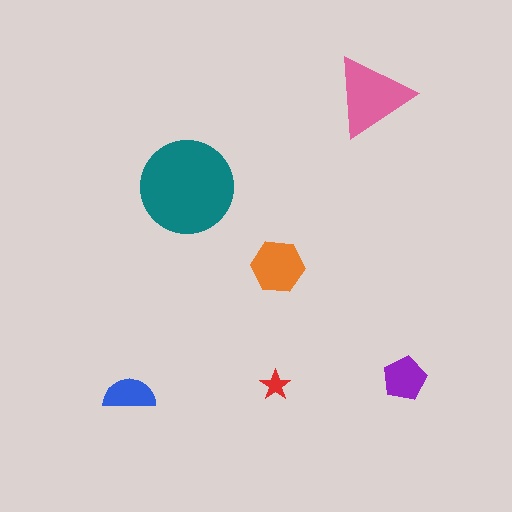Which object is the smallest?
The red star.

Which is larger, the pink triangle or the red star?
The pink triangle.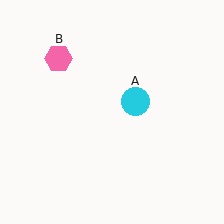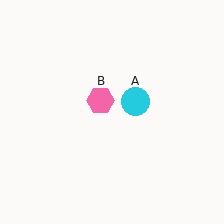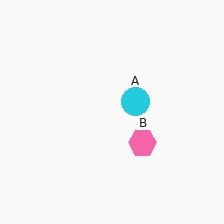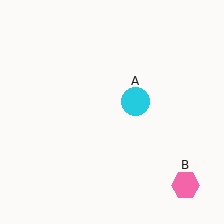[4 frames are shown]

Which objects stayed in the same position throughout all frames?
Cyan circle (object A) remained stationary.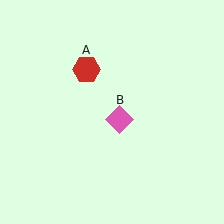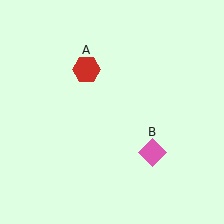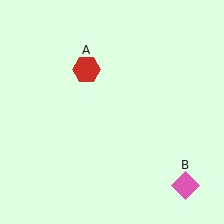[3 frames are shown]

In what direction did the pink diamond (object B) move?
The pink diamond (object B) moved down and to the right.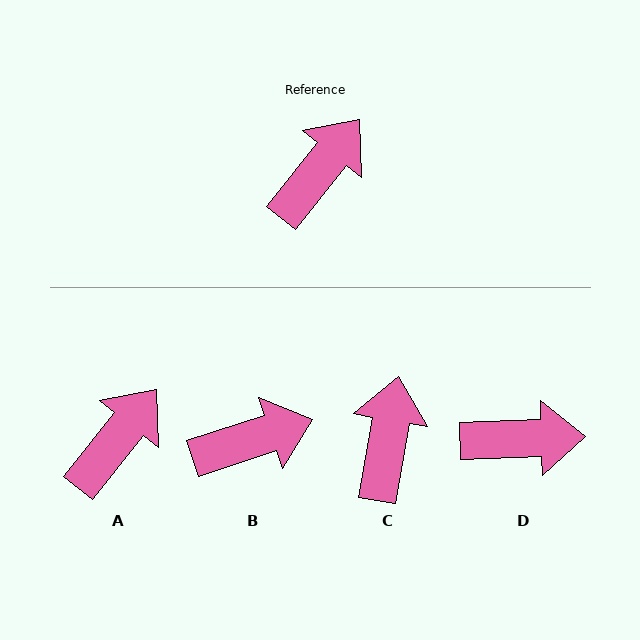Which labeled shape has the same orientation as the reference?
A.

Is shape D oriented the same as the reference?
No, it is off by about 49 degrees.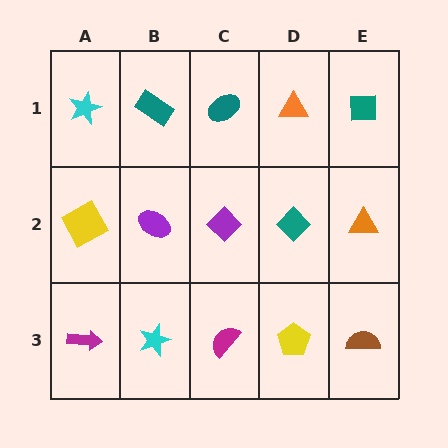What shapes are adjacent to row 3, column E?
An orange triangle (row 2, column E), a yellow pentagon (row 3, column D).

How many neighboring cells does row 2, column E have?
3.